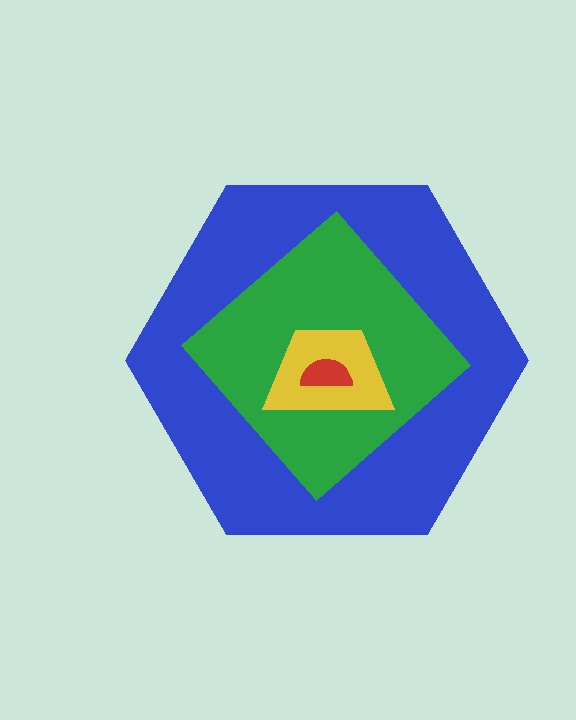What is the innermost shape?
The red semicircle.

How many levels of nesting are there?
4.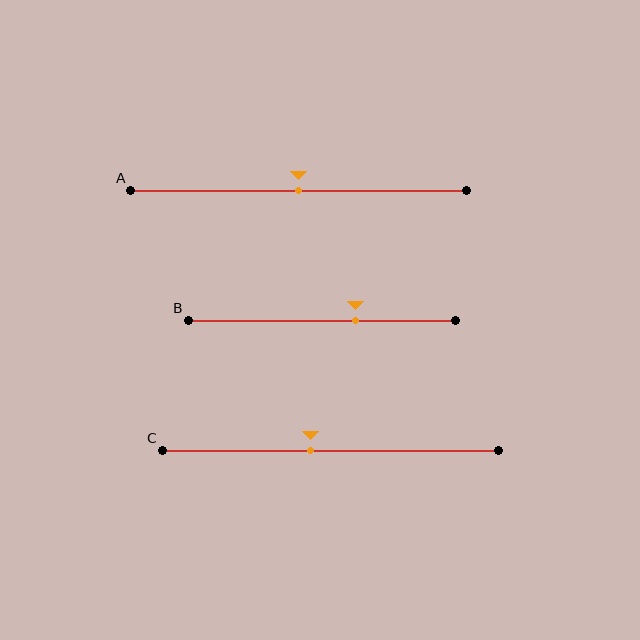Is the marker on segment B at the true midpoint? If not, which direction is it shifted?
No, the marker on segment B is shifted to the right by about 13% of the segment length.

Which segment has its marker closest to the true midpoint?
Segment A has its marker closest to the true midpoint.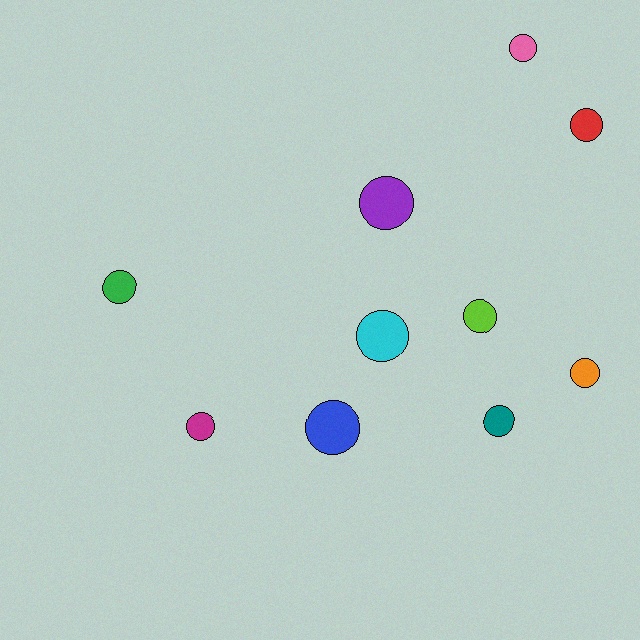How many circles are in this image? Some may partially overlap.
There are 10 circles.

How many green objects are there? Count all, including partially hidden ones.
There is 1 green object.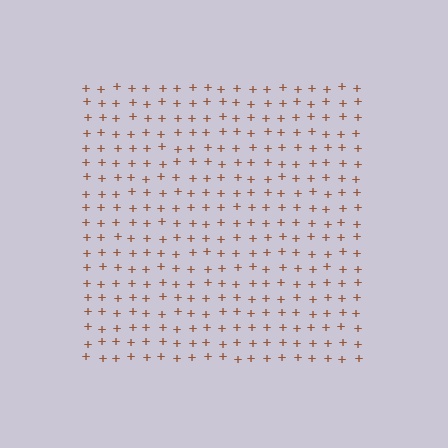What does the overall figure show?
The overall figure shows a square.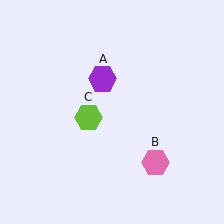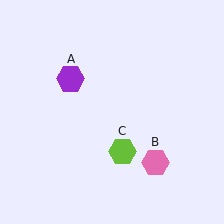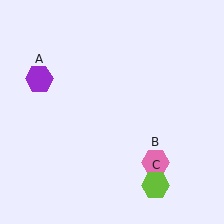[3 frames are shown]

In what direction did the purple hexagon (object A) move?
The purple hexagon (object A) moved left.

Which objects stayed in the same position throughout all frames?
Pink hexagon (object B) remained stationary.